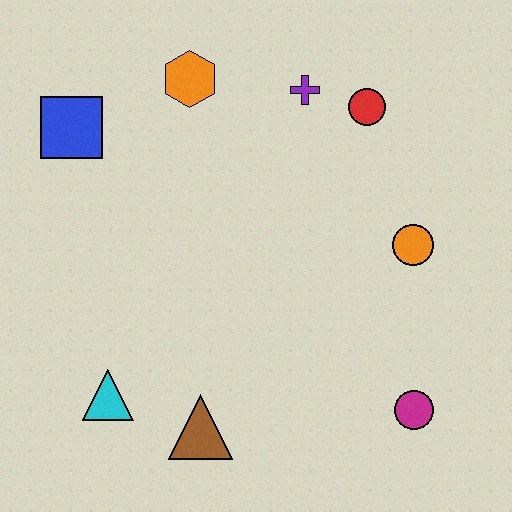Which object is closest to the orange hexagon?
The purple cross is closest to the orange hexagon.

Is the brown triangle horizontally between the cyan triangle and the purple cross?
Yes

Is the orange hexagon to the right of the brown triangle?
No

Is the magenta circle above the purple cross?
No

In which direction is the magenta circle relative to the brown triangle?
The magenta circle is to the right of the brown triangle.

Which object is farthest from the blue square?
The magenta circle is farthest from the blue square.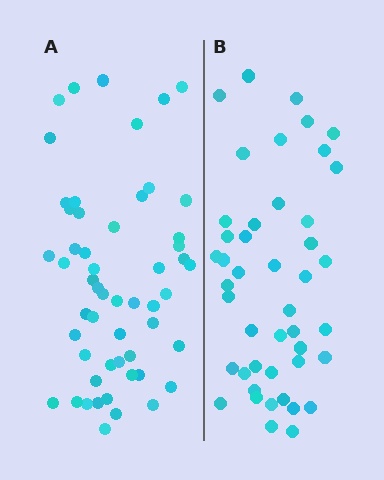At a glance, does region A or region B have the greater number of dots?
Region A (the left region) has more dots.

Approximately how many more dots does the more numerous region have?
Region A has roughly 8 or so more dots than region B.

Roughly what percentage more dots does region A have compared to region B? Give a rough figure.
About 20% more.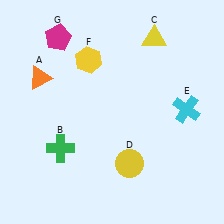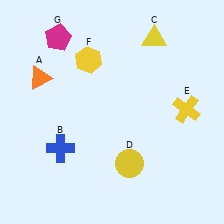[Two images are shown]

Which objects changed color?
B changed from green to blue. E changed from cyan to yellow.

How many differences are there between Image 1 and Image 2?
There are 2 differences between the two images.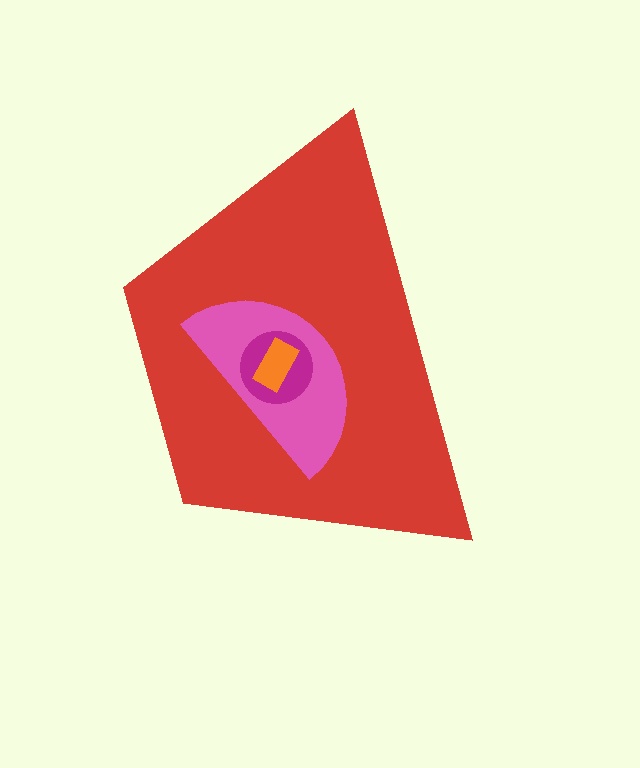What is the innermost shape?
The orange rectangle.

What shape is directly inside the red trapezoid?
The pink semicircle.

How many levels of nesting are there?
4.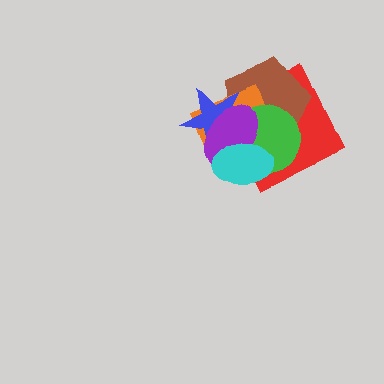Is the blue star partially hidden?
Yes, it is partially covered by another shape.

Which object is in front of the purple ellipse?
The cyan ellipse is in front of the purple ellipse.